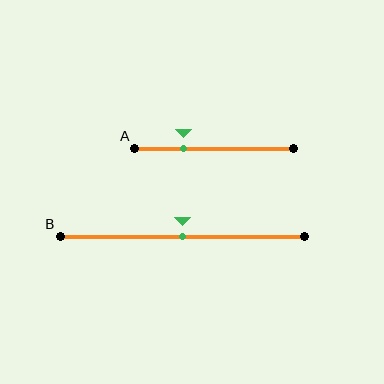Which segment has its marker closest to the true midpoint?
Segment B has its marker closest to the true midpoint.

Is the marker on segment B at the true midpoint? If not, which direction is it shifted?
Yes, the marker on segment B is at the true midpoint.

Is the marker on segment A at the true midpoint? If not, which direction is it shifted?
No, the marker on segment A is shifted to the left by about 20% of the segment length.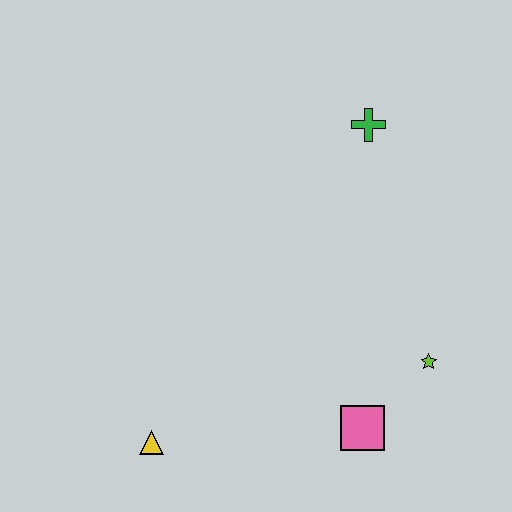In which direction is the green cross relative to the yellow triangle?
The green cross is above the yellow triangle.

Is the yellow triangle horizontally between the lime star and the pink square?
No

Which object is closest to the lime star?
The pink square is closest to the lime star.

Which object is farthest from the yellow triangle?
The green cross is farthest from the yellow triangle.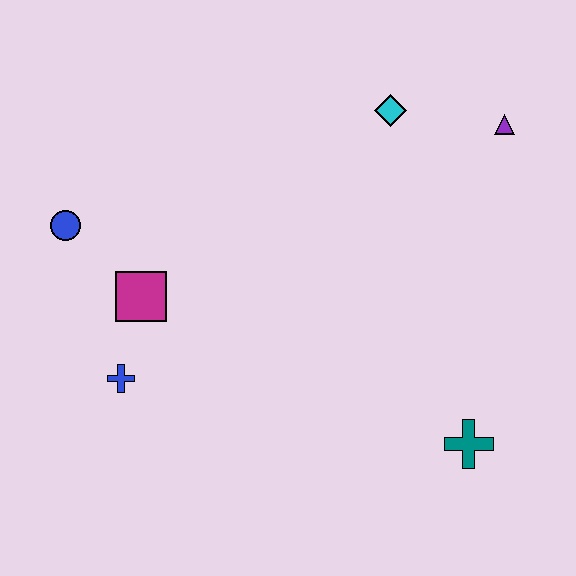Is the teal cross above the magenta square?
No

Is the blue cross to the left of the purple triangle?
Yes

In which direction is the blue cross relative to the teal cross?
The blue cross is to the left of the teal cross.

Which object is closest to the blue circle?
The magenta square is closest to the blue circle.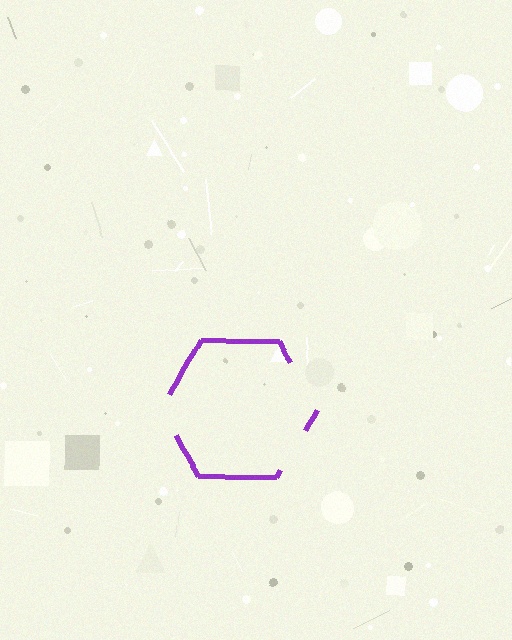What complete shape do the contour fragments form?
The contour fragments form a hexagon.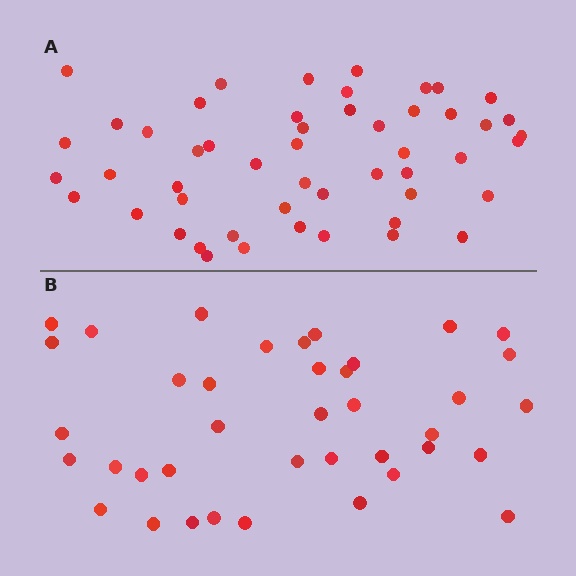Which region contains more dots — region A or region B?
Region A (the top region) has more dots.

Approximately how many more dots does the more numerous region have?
Region A has roughly 12 or so more dots than region B.